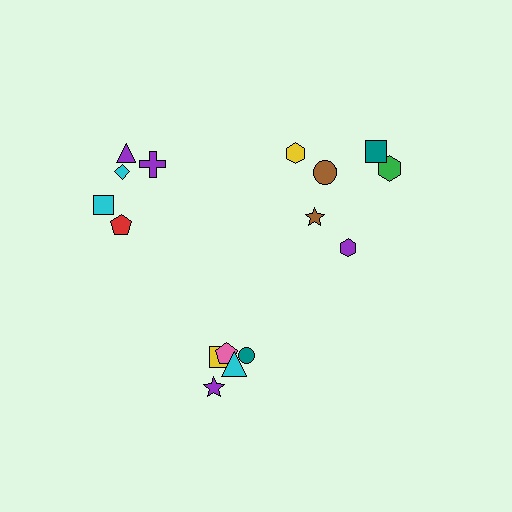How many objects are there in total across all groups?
There are 17 objects.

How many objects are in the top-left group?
There are 5 objects.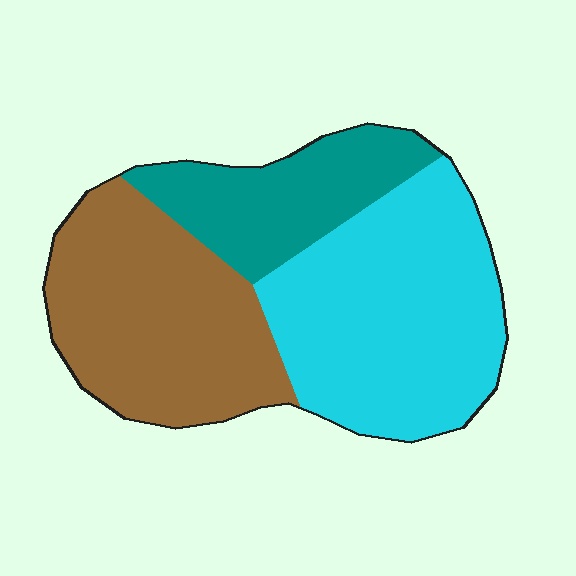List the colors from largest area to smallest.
From largest to smallest: cyan, brown, teal.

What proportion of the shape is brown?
Brown takes up between a quarter and a half of the shape.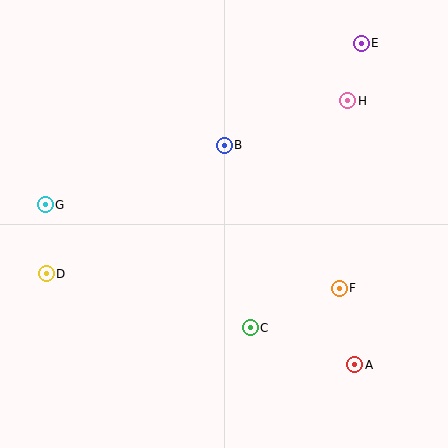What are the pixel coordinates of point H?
Point H is at (348, 101).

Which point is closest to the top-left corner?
Point G is closest to the top-left corner.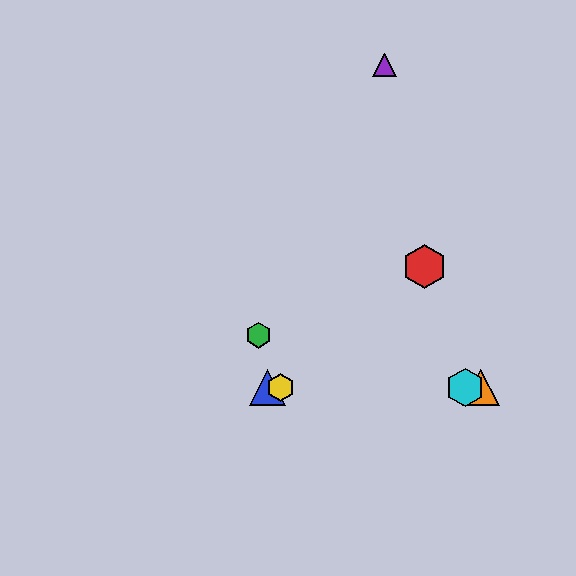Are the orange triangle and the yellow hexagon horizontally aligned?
Yes, both are at y≈387.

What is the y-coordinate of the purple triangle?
The purple triangle is at y≈65.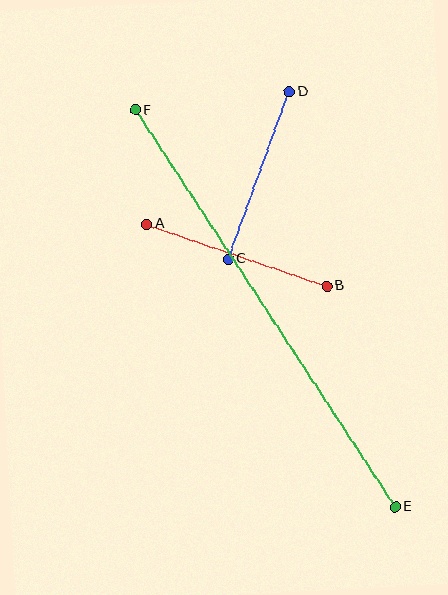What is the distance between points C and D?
The distance is approximately 178 pixels.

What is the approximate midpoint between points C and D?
The midpoint is at approximately (259, 176) pixels.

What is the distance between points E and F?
The distance is approximately 474 pixels.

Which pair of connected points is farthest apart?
Points E and F are farthest apart.